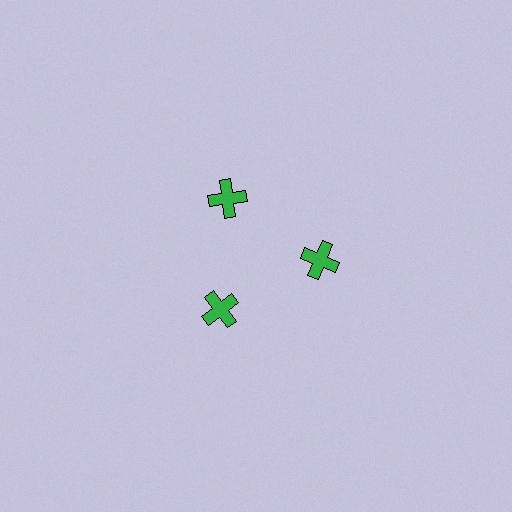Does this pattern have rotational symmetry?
Yes, this pattern has 3-fold rotational symmetry. It looks the same after rotating 120 degrees around the center.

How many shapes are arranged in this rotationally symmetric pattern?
There are 3 shapes, arranged in 3 groups of 1.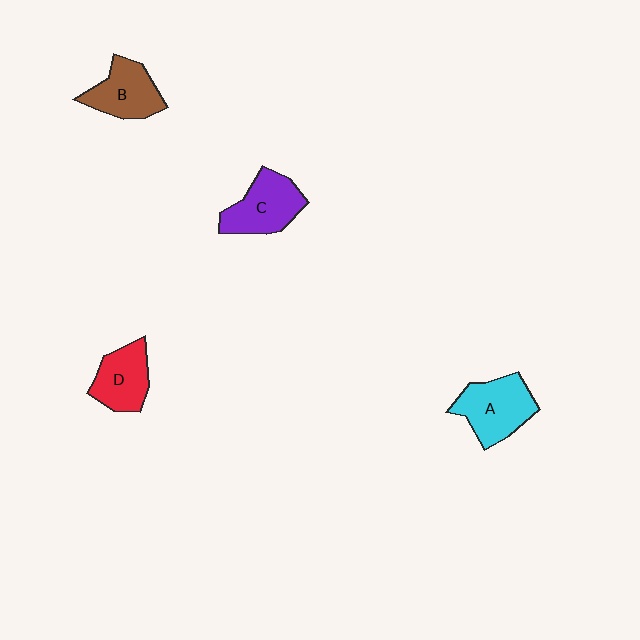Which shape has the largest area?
Shape A (cyan).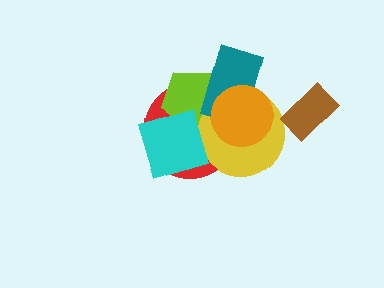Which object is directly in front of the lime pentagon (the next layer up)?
The yellow circle is directly in front of the lime pentagon.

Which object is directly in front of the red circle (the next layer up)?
The lime pentagon is directly in front of the red circle.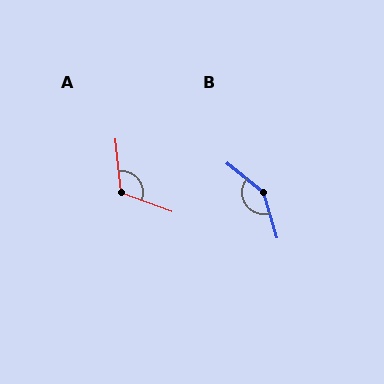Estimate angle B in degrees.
Approximately 146 degrees.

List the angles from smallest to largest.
A (116°), B (146°).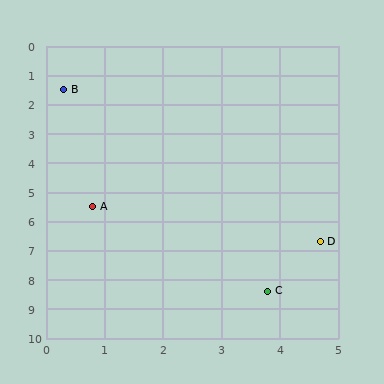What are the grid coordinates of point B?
Point B is at approximately (0.3, 1.5).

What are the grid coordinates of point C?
Point C is at approximately (3.8, 8.4).